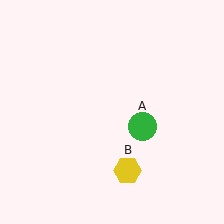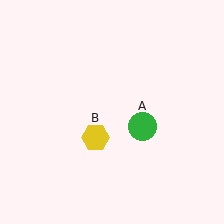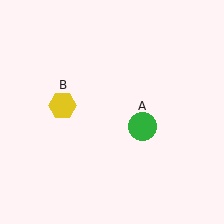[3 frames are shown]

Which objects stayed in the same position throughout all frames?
Green circle (object A) remained stationary.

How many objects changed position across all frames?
1 object changed position: yellow hexagon (object B).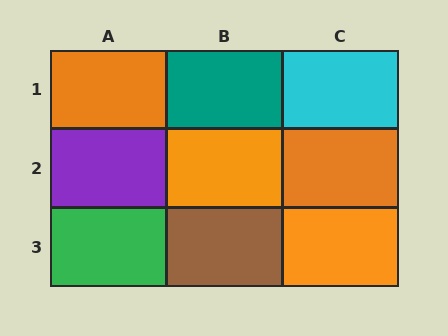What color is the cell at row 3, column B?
Brown.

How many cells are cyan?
1 cell is cyan.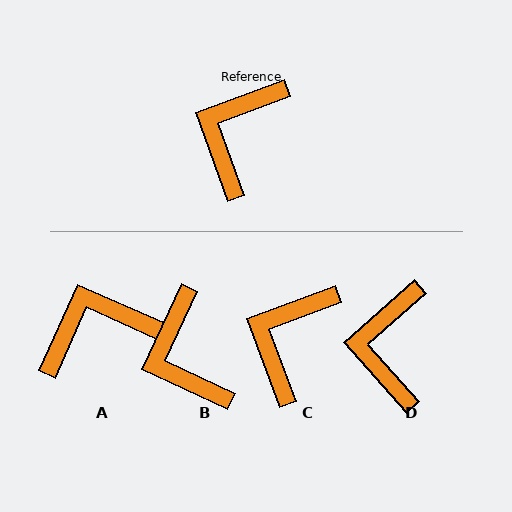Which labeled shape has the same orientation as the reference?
C.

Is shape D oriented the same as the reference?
No, it is off by about 21 degrees.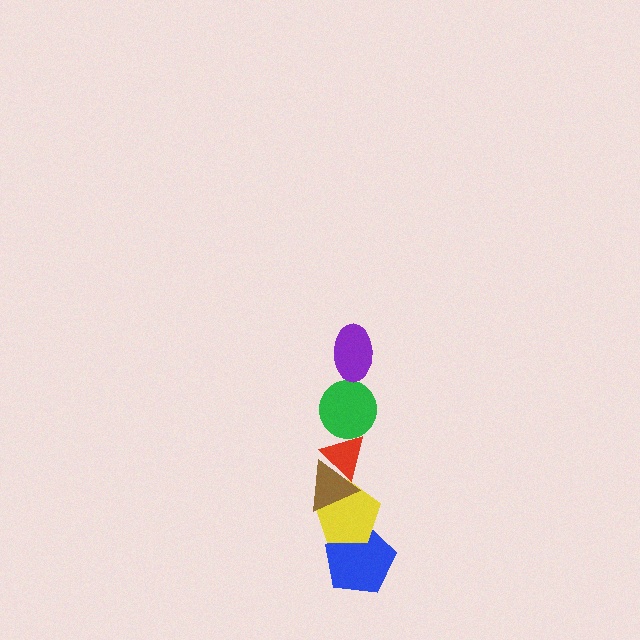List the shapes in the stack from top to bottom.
From top to bottom: the purple ellipse, the green circle, the red triangle, the brown triangle, the yellow pentagon, the blue pentagon.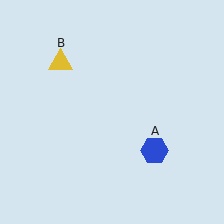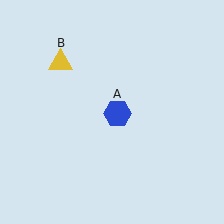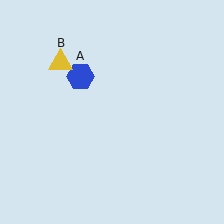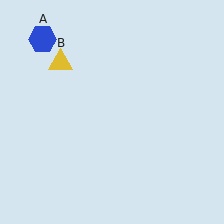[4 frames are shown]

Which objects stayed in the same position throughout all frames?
Yellow triangle (object B) remained stationary.